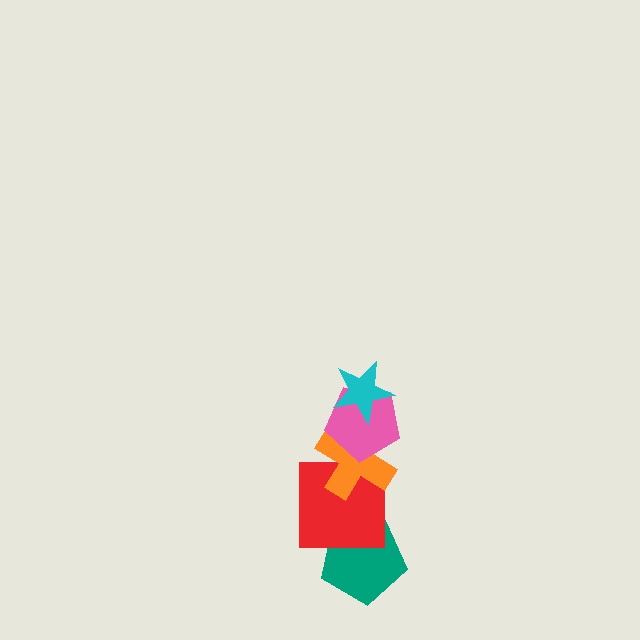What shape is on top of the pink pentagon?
The cyan star is on top of the pink pentagon.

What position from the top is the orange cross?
The orange cross is 3rd from the top.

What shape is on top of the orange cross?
The pink pentagon is on top of the orange cross.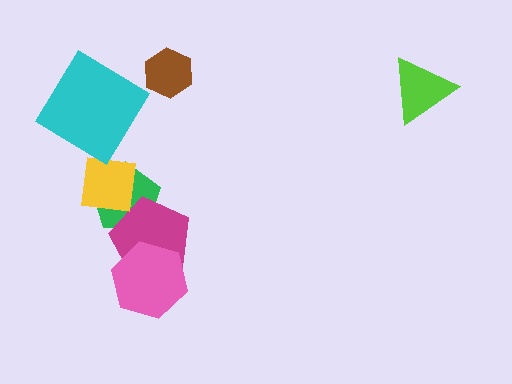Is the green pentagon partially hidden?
Yes, it is partially covered by another shape.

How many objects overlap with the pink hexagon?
1 object overlaps with the pink hexagon.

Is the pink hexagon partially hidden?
No, no other shape covers it.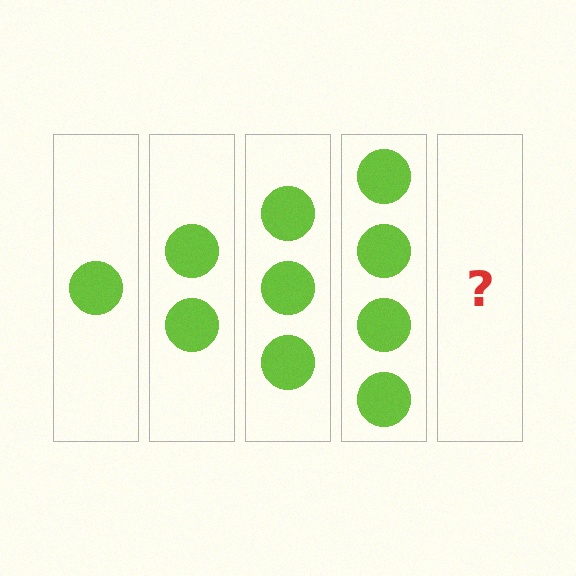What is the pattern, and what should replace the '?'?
The pattern is that each step adds one more circle. The '?' should be 5 circles.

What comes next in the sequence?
The next element should be 5 circles.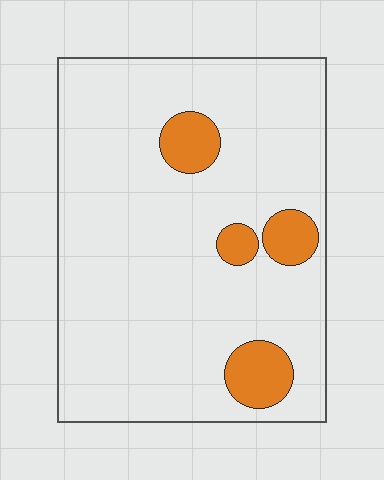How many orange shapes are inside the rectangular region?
4.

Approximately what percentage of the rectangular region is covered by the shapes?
Approximately 10%.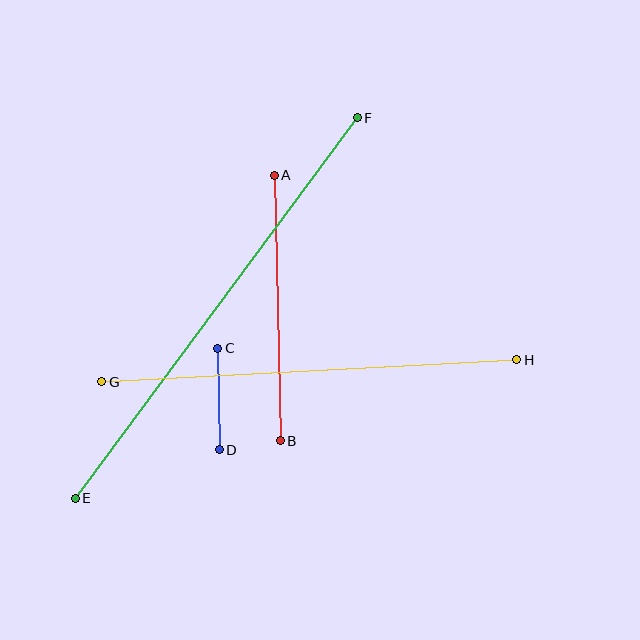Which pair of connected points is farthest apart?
Points E and F are farthest apart.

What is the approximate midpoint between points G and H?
The midpoint is at approximately (309, 371) pixels.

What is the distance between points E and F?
The distance is approximately 474 pixels.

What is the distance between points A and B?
The distance is approximately 266 pixels.